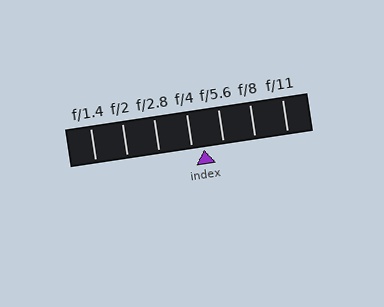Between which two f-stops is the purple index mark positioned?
The index mark is between f/4 and f/5.6.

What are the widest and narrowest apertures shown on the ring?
The widest aperture shown is f/1.4 and the narrowest is f/11.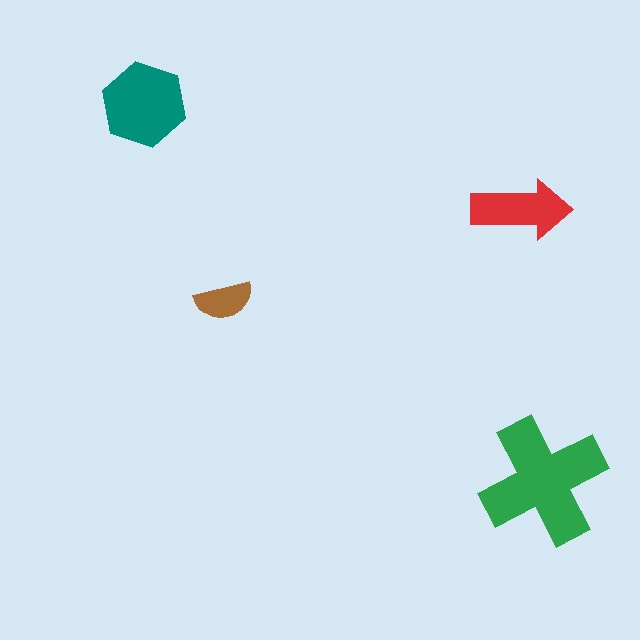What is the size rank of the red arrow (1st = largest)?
3rd.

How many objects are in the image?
There are 4 objects in the image.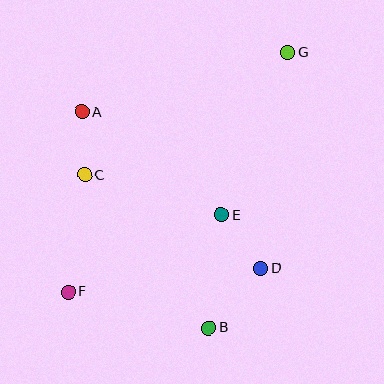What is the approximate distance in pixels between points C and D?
The distance between C and D is approximately 200 pixels.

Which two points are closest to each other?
Points A and C are closest to each other.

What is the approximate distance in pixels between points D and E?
The distance between D and E is approximately 66 pixels.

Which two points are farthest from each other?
Points F and G are farthest from each other.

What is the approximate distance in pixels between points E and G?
The distance between E and G is approximately 175 pixels.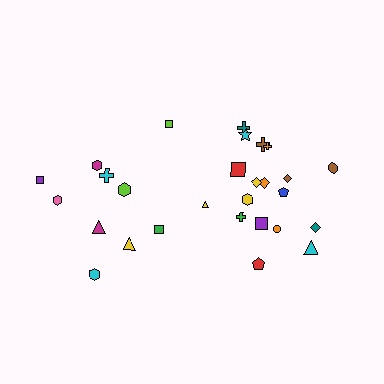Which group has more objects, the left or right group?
The right group.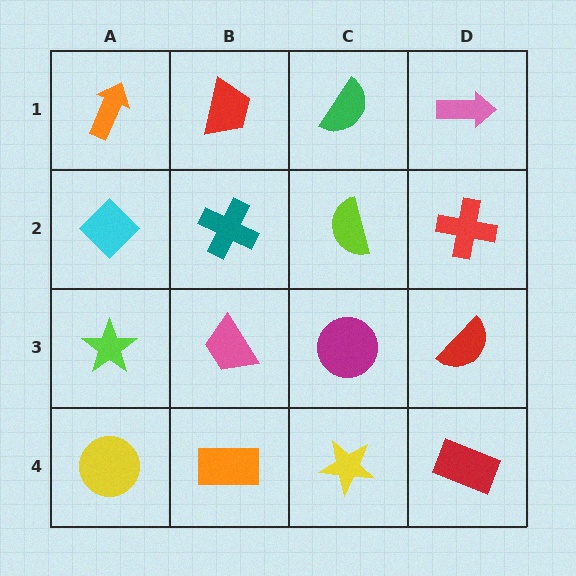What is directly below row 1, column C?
A lime semicircle.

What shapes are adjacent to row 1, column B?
A teal cross (row 2, column B), an orange arrow (row 1, column A), a green semicircle (row 1, column C).